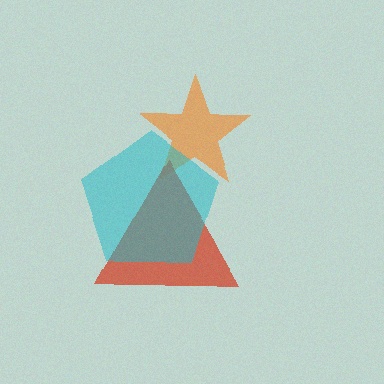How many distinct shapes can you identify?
There are 3 distinct shapes: an orange star, a red triangle, a cyan pentagon.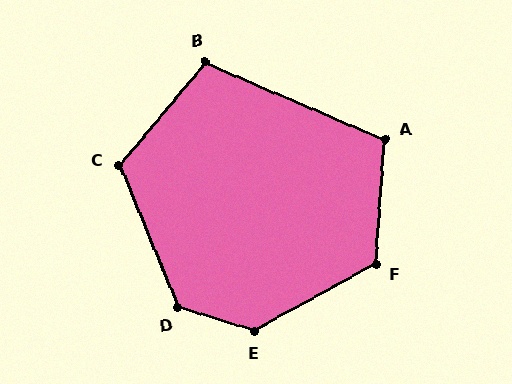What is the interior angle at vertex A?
Approximately 109 degrees (obtuse).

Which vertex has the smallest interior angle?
B, at approximately 107 degrees.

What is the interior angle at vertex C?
Approximately 118 degrees (obtuse).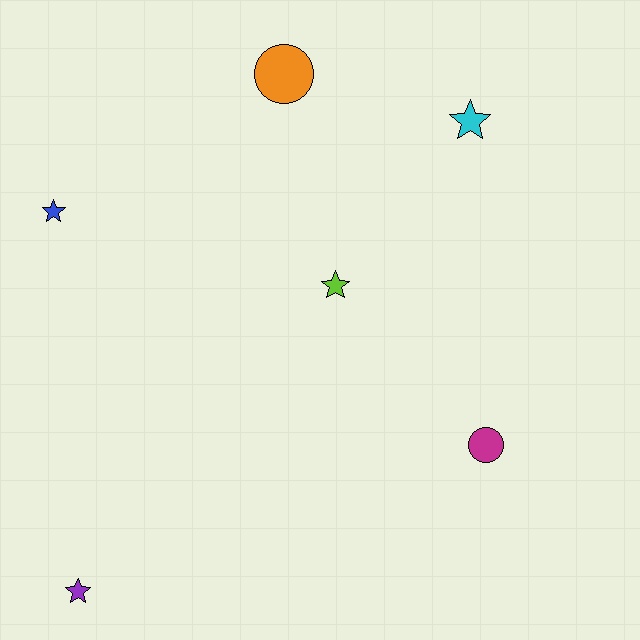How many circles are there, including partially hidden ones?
There are 2 circles.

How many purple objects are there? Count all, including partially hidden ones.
There is 1 purple object.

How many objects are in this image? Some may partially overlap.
There are 6 objects.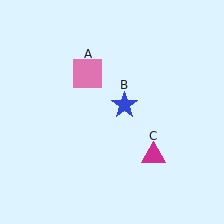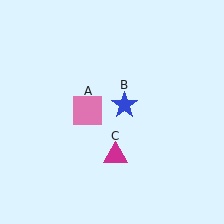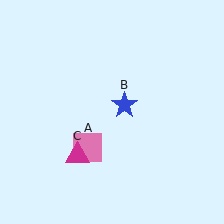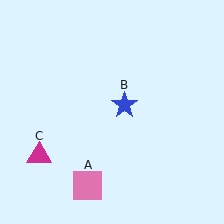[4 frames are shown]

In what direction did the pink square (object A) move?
The pink square (object A) moved down.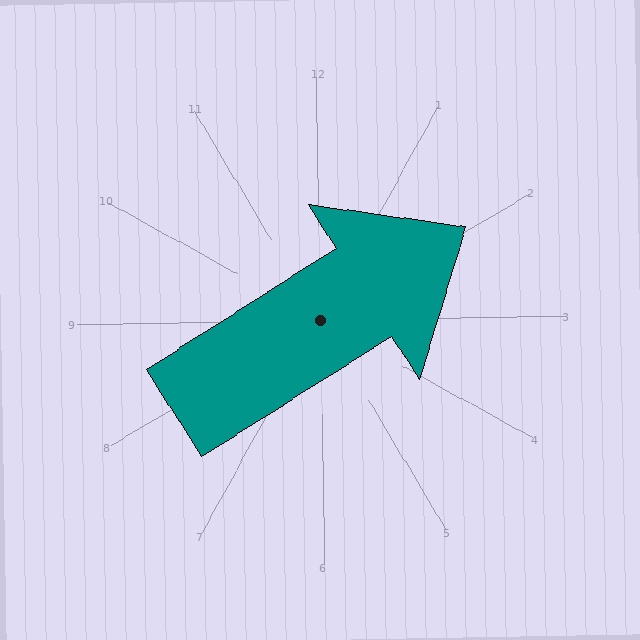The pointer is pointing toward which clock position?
Roughly 2 o'clock.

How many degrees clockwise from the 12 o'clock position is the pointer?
Approximately 59 degrees.